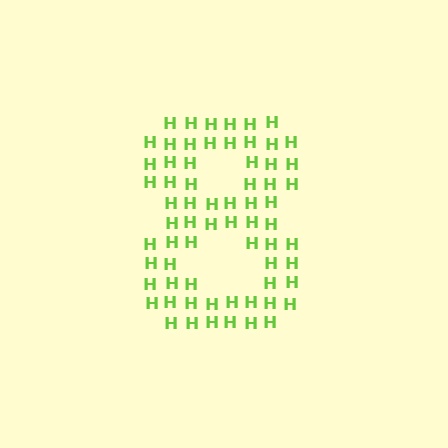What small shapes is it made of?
It is made of small letter H's.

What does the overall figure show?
The overall figure shows the digit 8.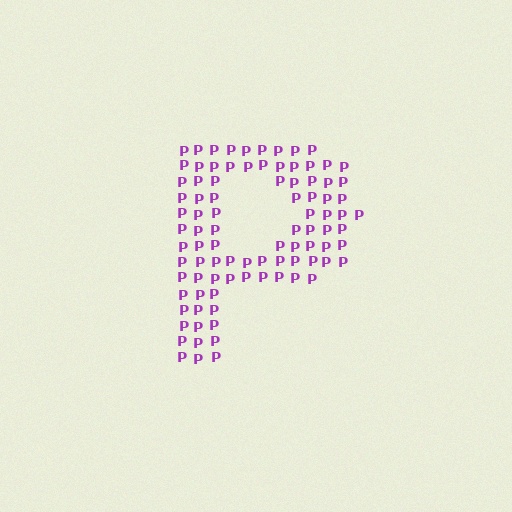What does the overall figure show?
The overall figure shows the letter P.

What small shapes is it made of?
It is made of small letter P's.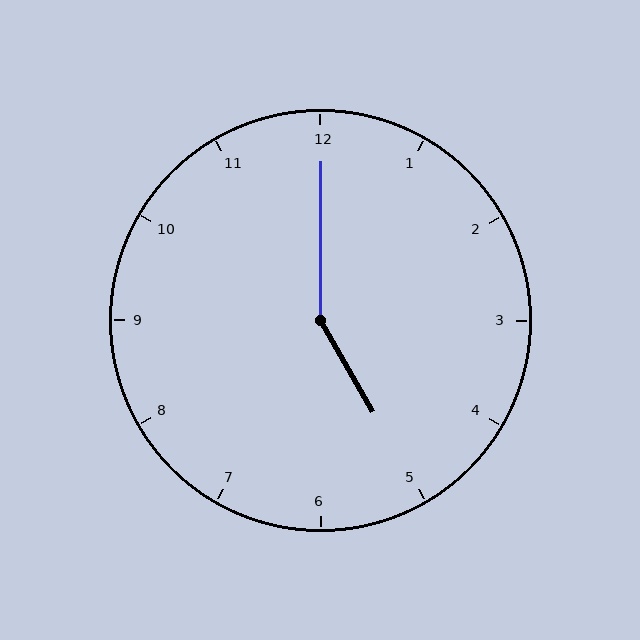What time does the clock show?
5:00.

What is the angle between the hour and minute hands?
Approximately 150 degrees.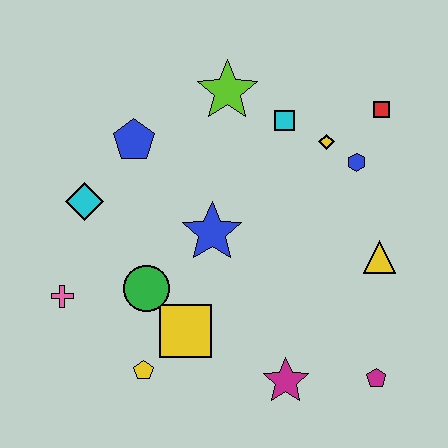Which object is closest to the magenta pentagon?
The magenta star is closest to the magenta pentagon.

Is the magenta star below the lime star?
Yes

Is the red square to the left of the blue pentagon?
No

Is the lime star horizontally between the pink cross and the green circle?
No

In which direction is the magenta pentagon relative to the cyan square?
The magenta pentagon is below the cyan square.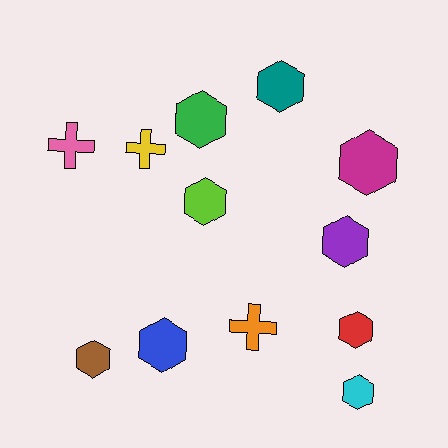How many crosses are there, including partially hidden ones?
There are 3 crosses.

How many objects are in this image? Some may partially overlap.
There are 12 objects.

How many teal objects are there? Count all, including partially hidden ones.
There is 1 teal object.